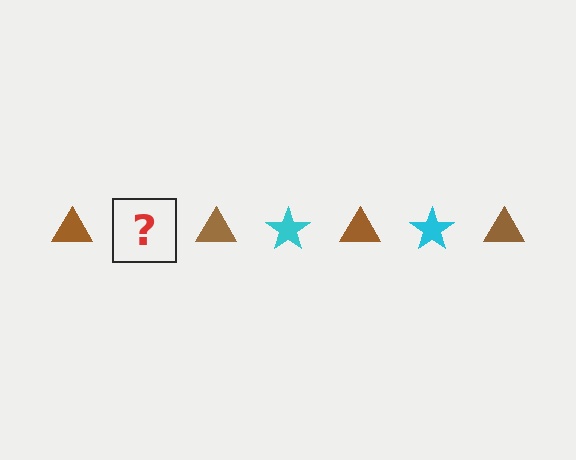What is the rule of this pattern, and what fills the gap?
The rule is that the pattern alternates between brown triangle and cyan star. The gap should be filled with a cyan star.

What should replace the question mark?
The question mark should be replaced with a cyan star.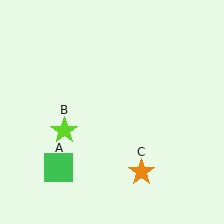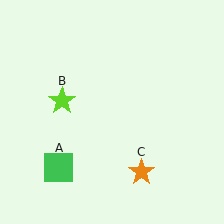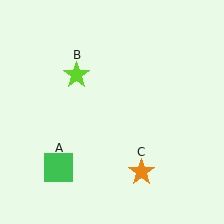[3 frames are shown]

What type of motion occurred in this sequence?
The lime star (object B) rotated clockwise around the center of the scene.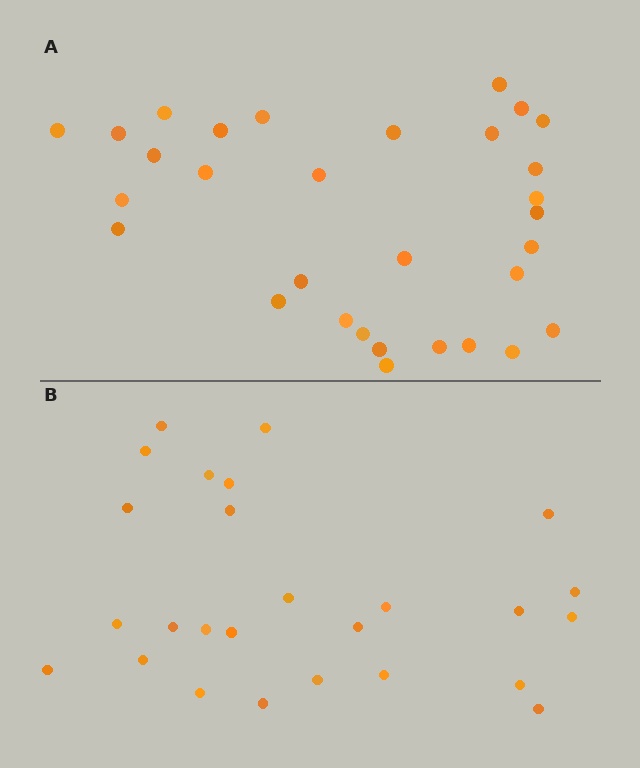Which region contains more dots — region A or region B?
Region A (the top region) has more dots.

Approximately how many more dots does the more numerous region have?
Region A has about 5 more dots than region B.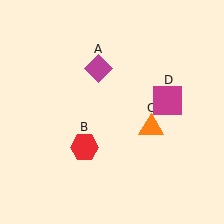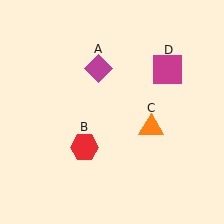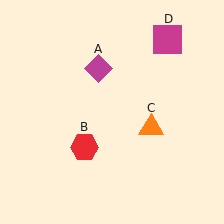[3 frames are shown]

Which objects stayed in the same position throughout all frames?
Magenta diamond (object A) and red hexagon (object B) and orange triangle (object C) remained stationary.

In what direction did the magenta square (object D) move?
The magenta square (object D) moved up.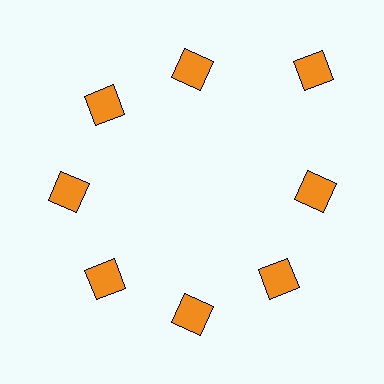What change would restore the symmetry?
The symmetry would be restored by moving it inward, back onto the ring so that all 8 squares sit at equal angles and equal distance from the center.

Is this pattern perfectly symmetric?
No. The 8 orange squares are arranged in a ring, but one element near the 2 o'clock position is pushed outward from the center, breaking the 8-fold rotational symmetry.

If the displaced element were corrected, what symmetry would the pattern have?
It would have 8-fold rotational symmetry — the pattern would map onto itself every 45 degrees.